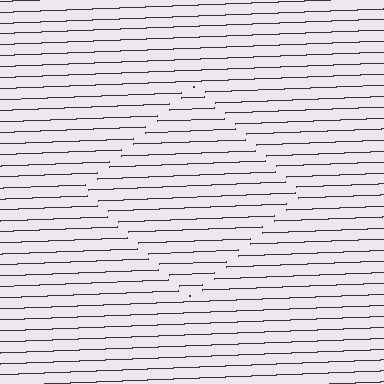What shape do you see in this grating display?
An illusory square. The interior of the shape contains the same grating, shifted by half a period — the contour is defined by the phase discontinuity where line-ends from the inner and outer gratings abut.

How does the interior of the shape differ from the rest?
The interior of the shape contains the same grating, shifted by half a period — the contour is defined by the phase discontinuity where line-ends from the inner and outer gratings abut.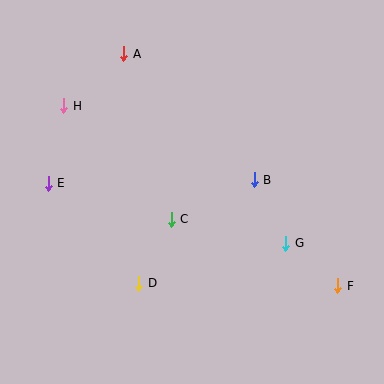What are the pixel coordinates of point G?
Point G is at (286, 243).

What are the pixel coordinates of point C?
Point C is at (171, 219).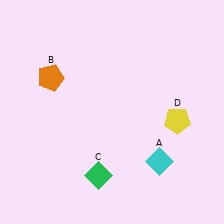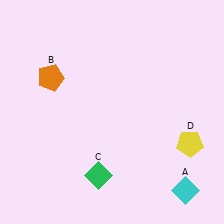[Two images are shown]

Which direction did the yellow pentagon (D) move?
The yellow pentagon (D) moved down.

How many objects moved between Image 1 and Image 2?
2 objects moved between the two images.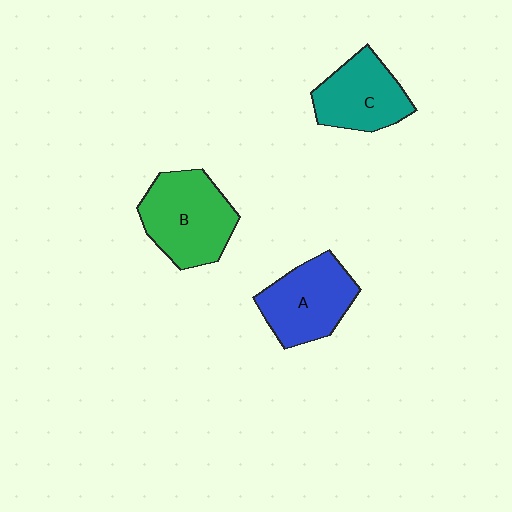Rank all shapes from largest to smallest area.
From largest to smallest: B (green), A (blue), C (teal).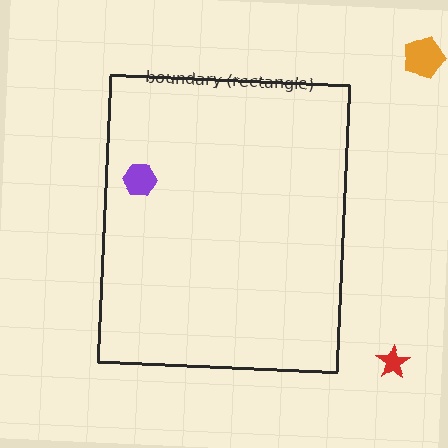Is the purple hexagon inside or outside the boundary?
Inside.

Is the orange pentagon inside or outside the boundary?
Outside.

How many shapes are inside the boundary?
1 inside, 2 outside.